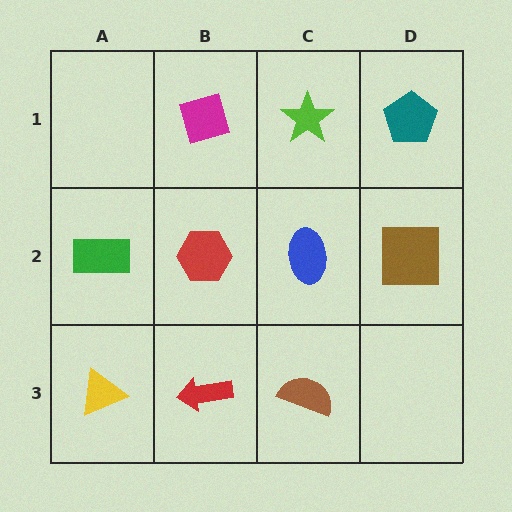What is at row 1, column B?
A magenta diamond.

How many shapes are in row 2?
4 shapes.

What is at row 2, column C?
A blue ellipse.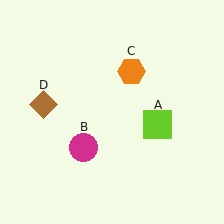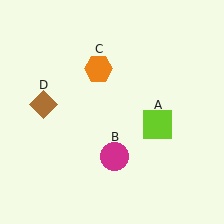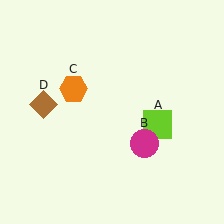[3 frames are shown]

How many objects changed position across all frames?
2 objects changed position: magenta circle (object B), orange hexagon (object C).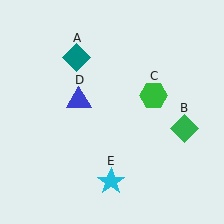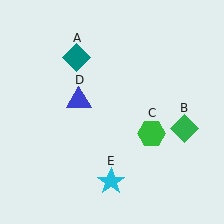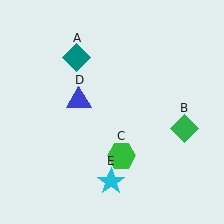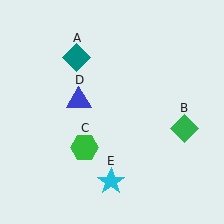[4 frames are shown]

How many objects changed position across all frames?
1 object changed position: green hexagon (object C).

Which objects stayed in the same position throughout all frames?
Teal diamond (object A) and green diamond (object B) and blue triangle (object D) and cyan star (object E) remained stationary.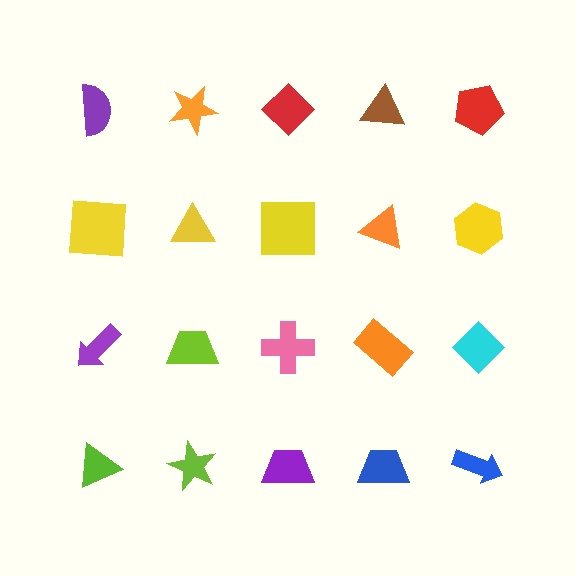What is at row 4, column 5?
A blue arrow.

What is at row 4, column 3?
A purple trapezoid.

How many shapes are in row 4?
5 shapes.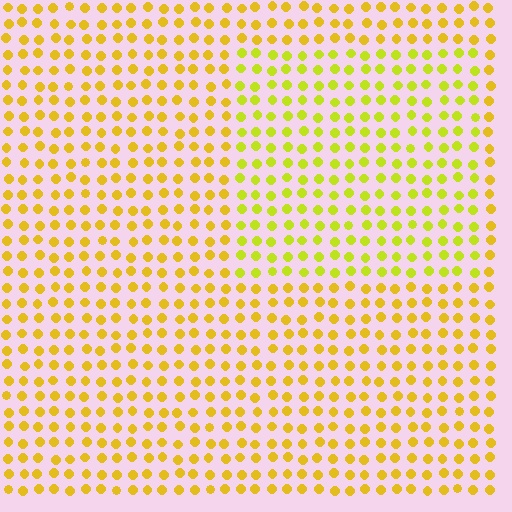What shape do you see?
I see a rectangle.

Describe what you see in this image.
The image is filled with small yellow elements in a uniform arrangement. A rectangle-shaped region is visible where the elements are tinted to a slightly different hue, forming a subtle color boundary.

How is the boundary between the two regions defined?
The boundary is defined purely by a slight shift in hue (about 24 degrees). Spacing, size, and orientation are identical on both sides.